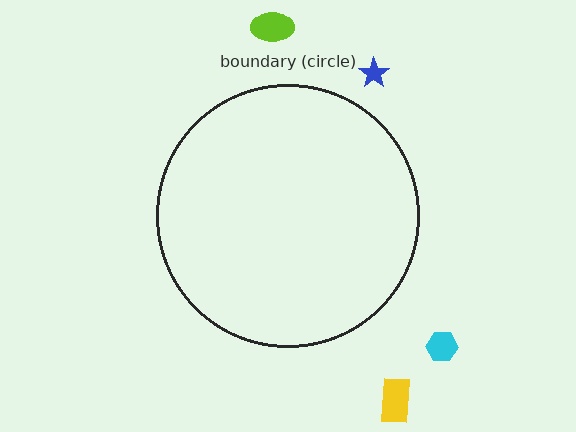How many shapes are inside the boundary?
0 inside, 4 outside.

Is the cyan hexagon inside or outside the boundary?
Outside.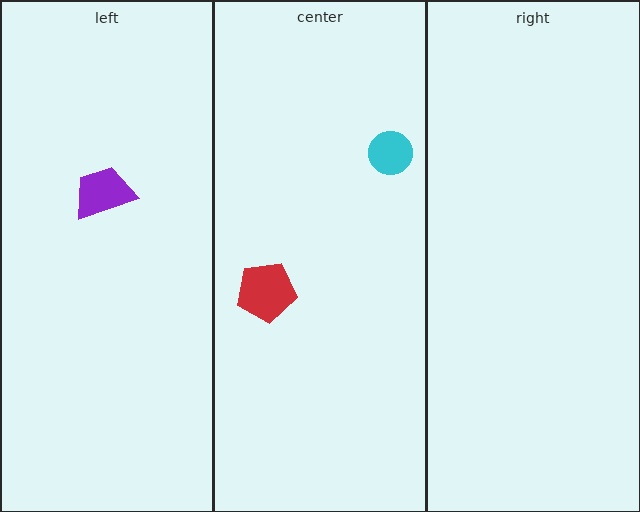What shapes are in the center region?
The cyan circle, the red pentagon.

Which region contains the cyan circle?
The center region.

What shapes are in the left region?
The purple trapezoid.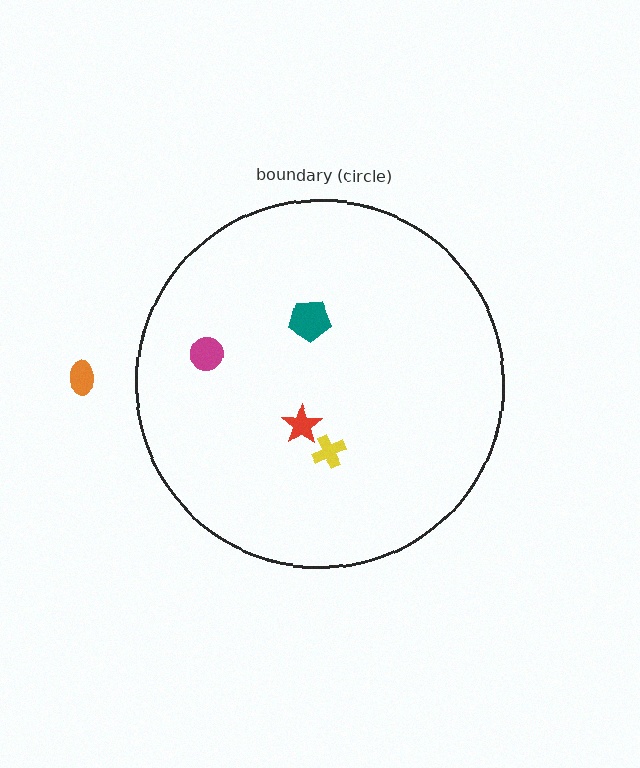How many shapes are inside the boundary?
4 inside, 1 outside.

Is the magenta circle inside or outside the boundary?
Inside.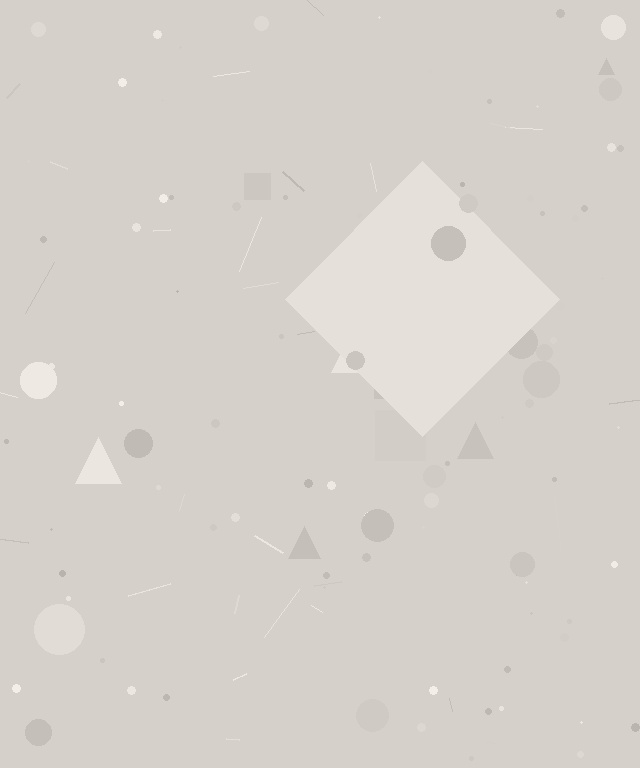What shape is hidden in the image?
A diamond is hidden in the image.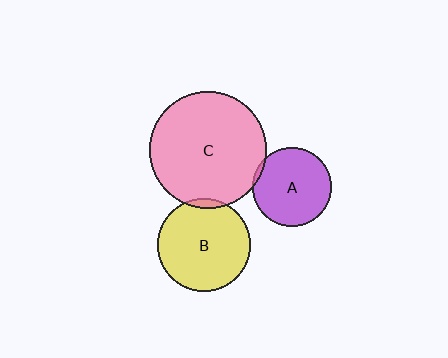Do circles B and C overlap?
Yes.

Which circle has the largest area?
Circle C (pink).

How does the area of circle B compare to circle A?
Approximately 1.4 times.